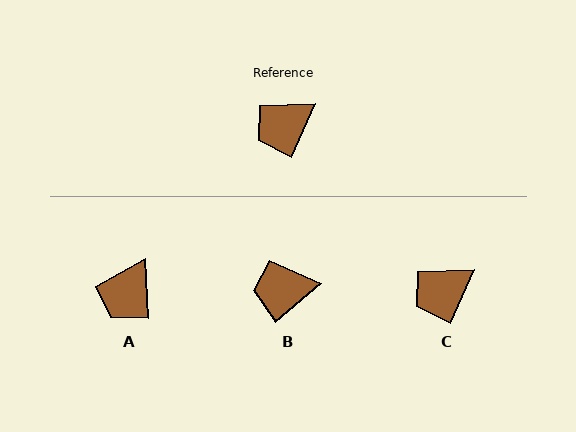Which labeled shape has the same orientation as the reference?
C.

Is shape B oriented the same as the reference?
No, it is off by about 27 degrees.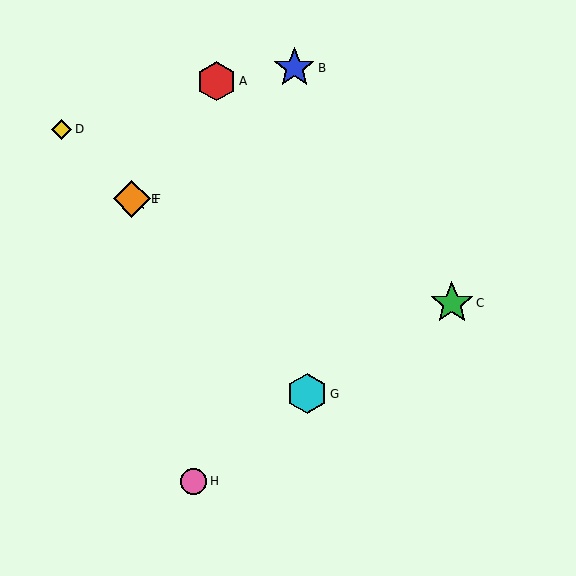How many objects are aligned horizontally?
2 objects (E, F) are aligned horizontally.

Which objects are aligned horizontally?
Objects E, F are aligned horizontally.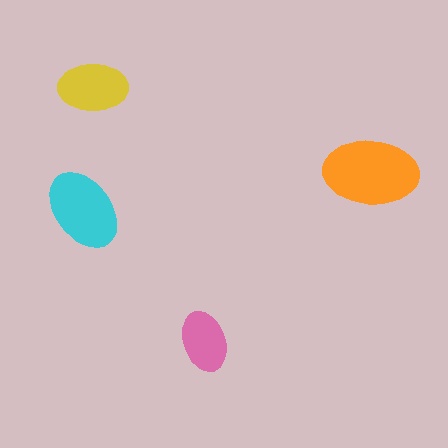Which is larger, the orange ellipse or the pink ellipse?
The orange one.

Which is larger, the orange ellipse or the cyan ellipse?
The orange one.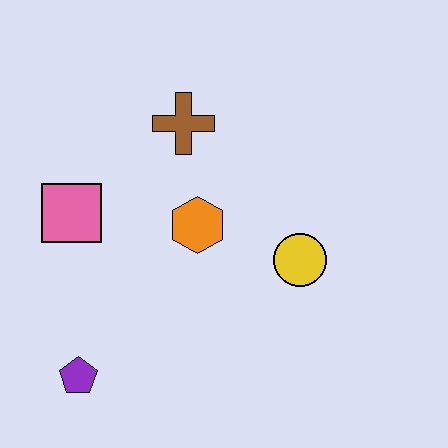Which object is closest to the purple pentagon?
The pink square is closest to the purple pentagon.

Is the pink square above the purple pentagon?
Yes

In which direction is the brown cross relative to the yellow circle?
The brown cross is above the yellow circle.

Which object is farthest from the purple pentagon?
The brown cross is farthest from the purple pentagon.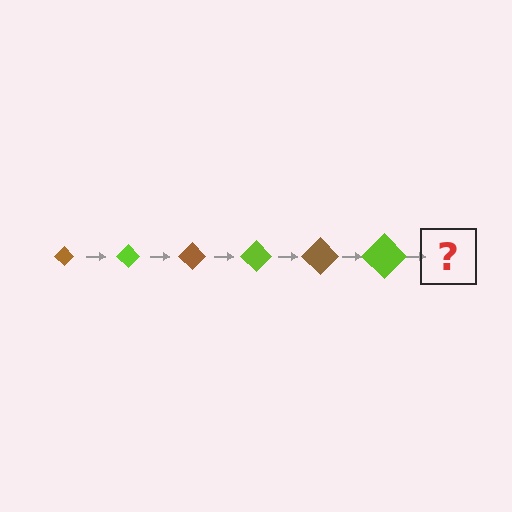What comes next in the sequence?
The next element should be a brown diamond, larger than the previous one.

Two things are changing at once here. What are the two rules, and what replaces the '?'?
The two rules are that the diamond grows larger each step and the color cycles through brown and lime. The '?' should be a brown diamond, larger than the previous one.